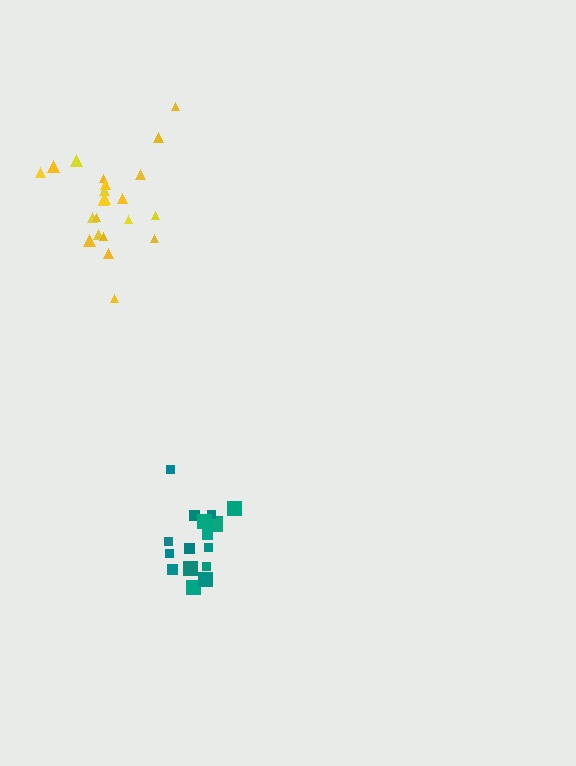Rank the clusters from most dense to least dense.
teal, yellow.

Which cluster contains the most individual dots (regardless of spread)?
Yellow (22).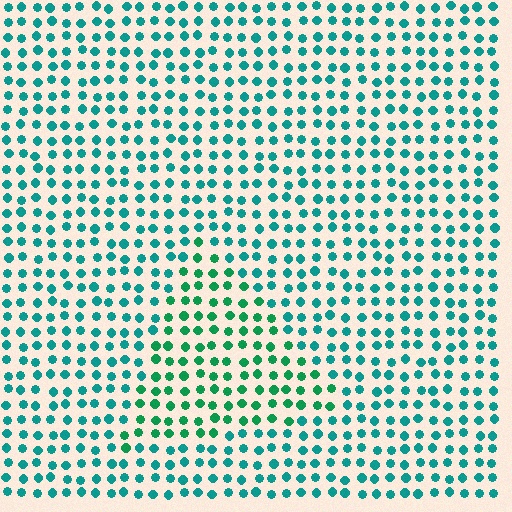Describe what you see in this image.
The image is filled with small teal elements in a uniform arrangement. A triangle-shaped region is visible where the elements are tinted to a slightly different hue, forming a subtle color boundary.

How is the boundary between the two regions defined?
The boundary is defined purely by a slight shift in hue (about 28 degrees). Spacing, size, and orientation are identical on both sides.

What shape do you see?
I see a triangle.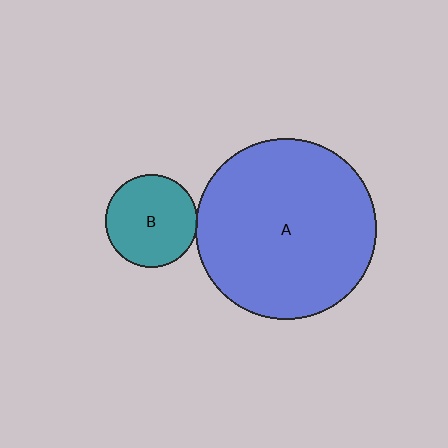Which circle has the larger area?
Circle A (blue).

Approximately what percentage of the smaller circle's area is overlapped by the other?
Approximately 5%.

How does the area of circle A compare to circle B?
Approximately 3.8 times.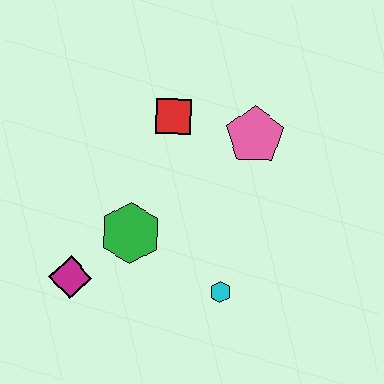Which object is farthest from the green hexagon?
The pink pentagon is farthest from the green hexagon.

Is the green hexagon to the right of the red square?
No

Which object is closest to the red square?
The pink pentagon is closest to the red square.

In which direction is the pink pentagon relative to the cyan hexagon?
The pink pentagon is above the cyan hexagon.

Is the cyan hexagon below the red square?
Yes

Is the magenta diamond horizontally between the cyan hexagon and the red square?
No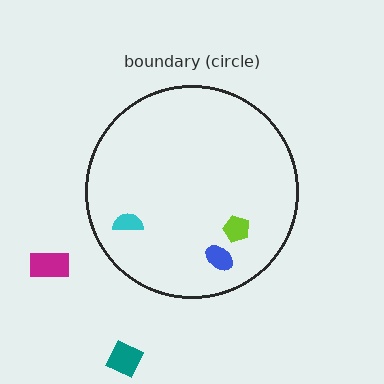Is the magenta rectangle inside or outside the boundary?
Outside.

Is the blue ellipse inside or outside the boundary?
Inside.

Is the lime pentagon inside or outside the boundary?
Inside.